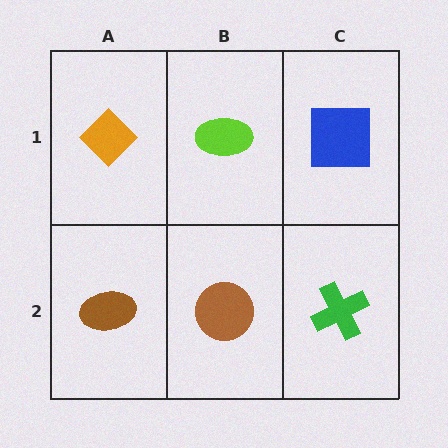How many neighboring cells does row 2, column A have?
2.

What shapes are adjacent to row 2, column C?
A blue square (row 1, column C), a brown circle (row 2, column B).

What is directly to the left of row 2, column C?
A brown circle.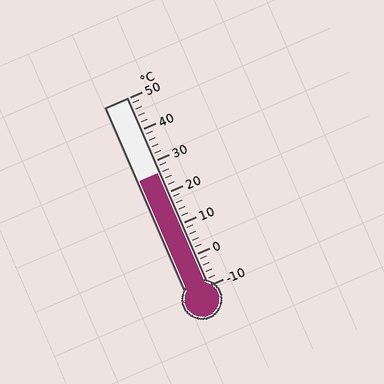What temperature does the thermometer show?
The thermometer shows approximately 26°C.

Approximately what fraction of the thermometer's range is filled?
The thermometer is filled to approximately 60% of its range.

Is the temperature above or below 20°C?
The temperature is above 20°C.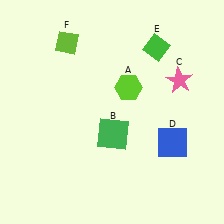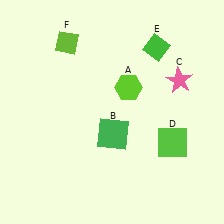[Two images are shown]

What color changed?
The square (D) changed from blue in Image 1 to lime in Image 2.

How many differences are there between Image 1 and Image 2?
There is 1 difference between the two images.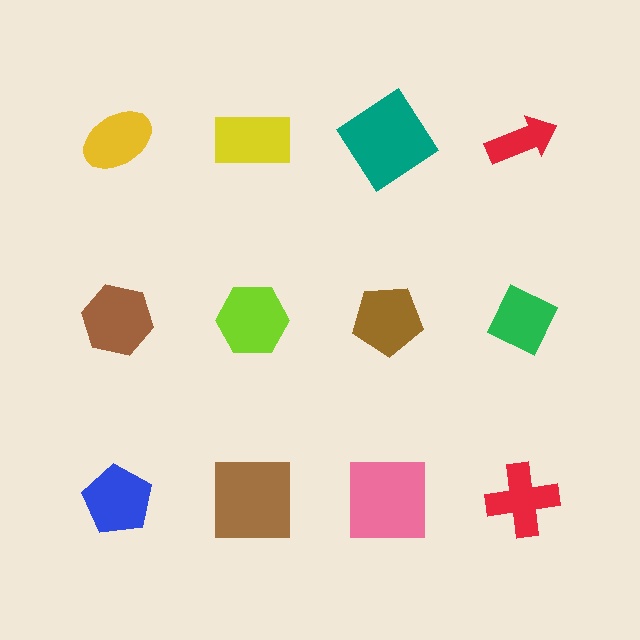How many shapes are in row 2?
4 shapes.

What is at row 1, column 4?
A red arrow.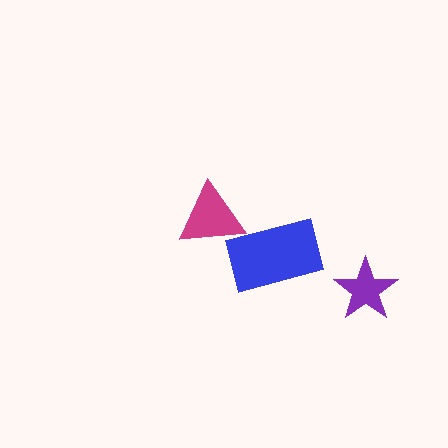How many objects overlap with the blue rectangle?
1 object overlaps with the blue rectangle.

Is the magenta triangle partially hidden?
Yes, it is partially covered by another shape.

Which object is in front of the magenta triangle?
The blue rectangle is in front of the magenta triangle.